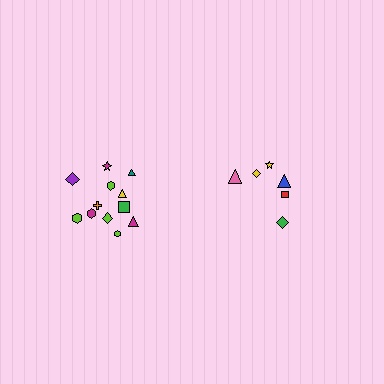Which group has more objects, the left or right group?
The left group.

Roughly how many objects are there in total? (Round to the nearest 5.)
Roughly 20 objects in total.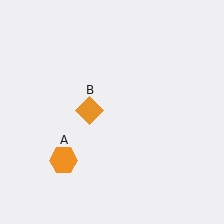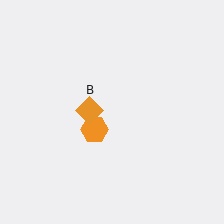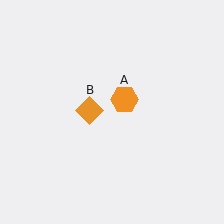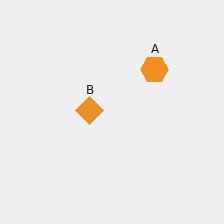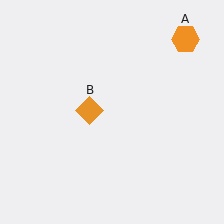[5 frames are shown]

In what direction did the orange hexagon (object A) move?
The orange hexagon (object A) moved up and to the right.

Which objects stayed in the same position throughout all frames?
Orange diamond (object B) remained stationary.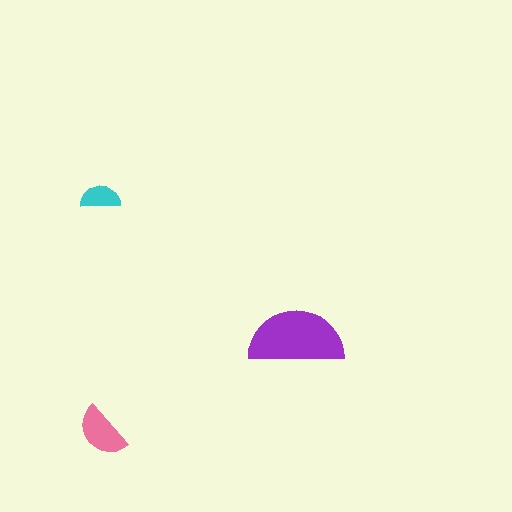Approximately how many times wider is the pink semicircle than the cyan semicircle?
About 1.5 times wider.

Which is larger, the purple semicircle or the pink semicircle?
The purple one.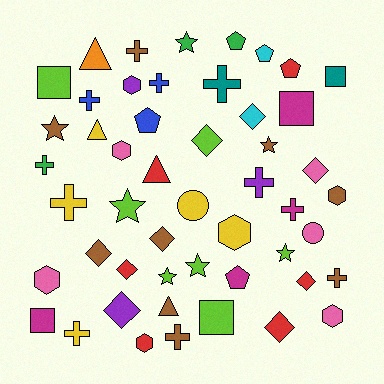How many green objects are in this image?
There are 3 green objects.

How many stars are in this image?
There are 7 stars.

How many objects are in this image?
There are 50 objects.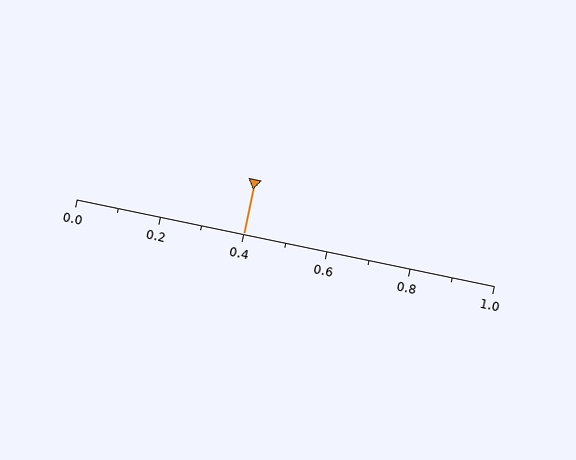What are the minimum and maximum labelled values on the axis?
The axis runs from 0.0 to 1.0.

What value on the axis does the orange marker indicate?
The marker indicates approximately 0.4.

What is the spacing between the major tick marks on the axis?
The major ticks are spaced 0.2 apart.